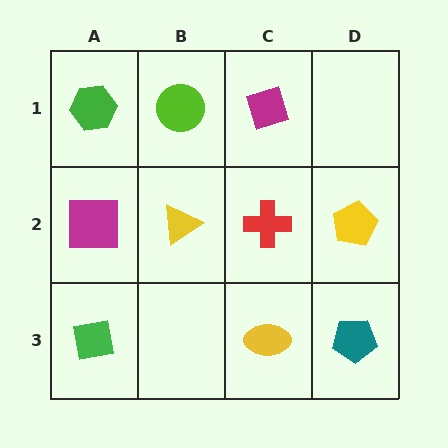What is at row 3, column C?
A yellow ellipse.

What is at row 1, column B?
A lime circle.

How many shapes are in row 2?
4 shapes.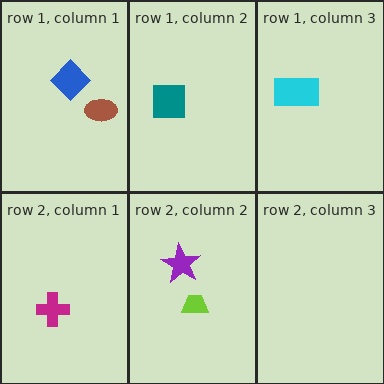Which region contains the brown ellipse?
The row 1, column 1 region.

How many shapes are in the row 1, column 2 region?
1.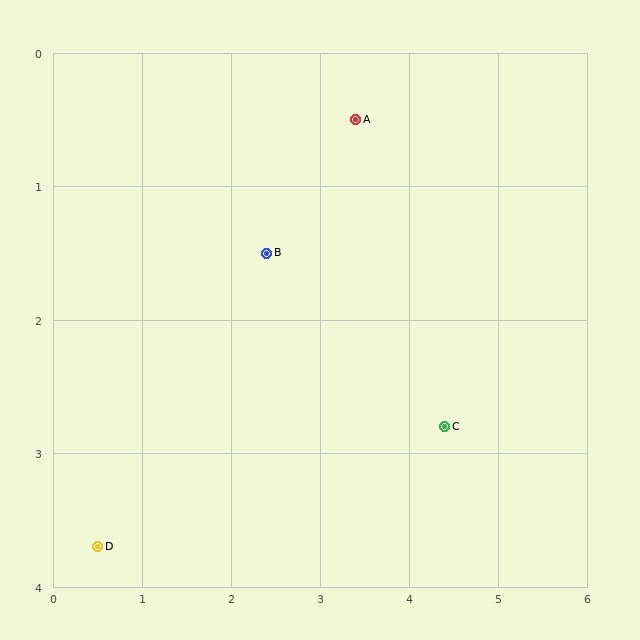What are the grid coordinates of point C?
Point C is at approximately (4.4, 2.8).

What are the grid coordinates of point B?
Point B is at approximately (2.4, 1.5).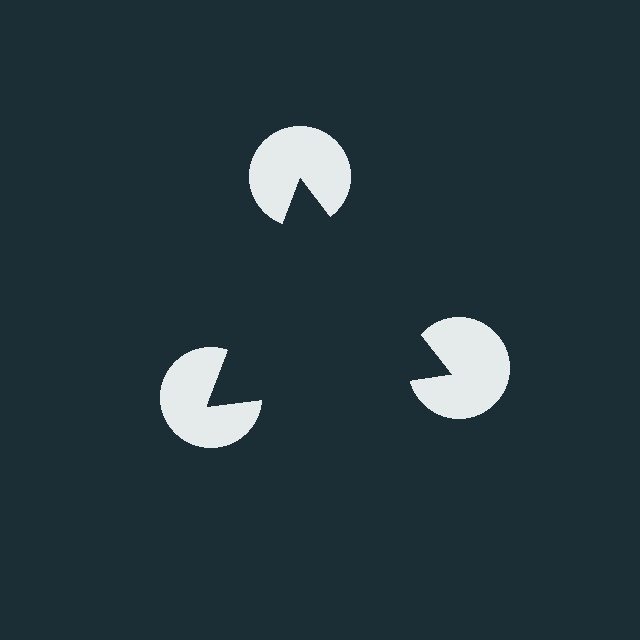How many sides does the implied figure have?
3 sides.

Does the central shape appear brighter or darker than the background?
It typically appears slightly darker than the background, even though no actual brightness change is drawn.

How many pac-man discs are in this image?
There are 3 — one at each vertex of the illusory triangle.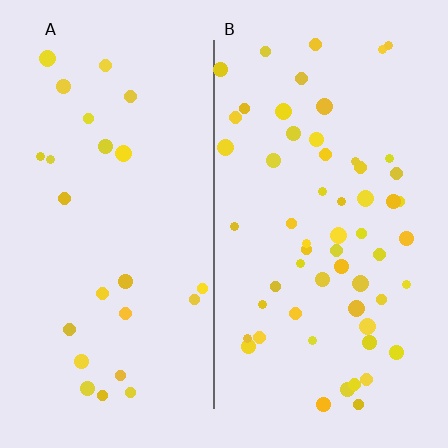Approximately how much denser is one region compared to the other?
Approximately 2.3× — region B over region A.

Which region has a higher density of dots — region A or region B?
B (the right).